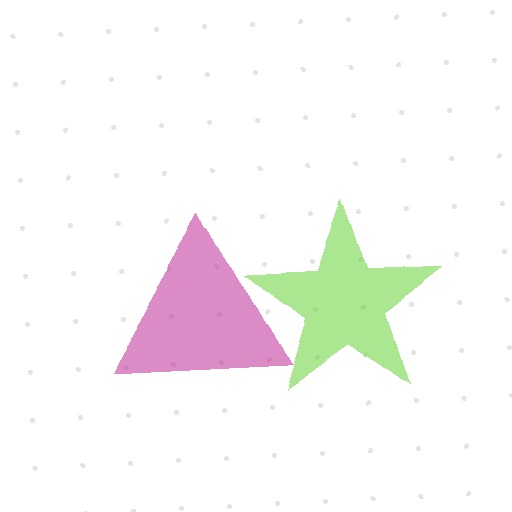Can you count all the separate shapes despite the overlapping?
Yes, there are 2 separate shapes.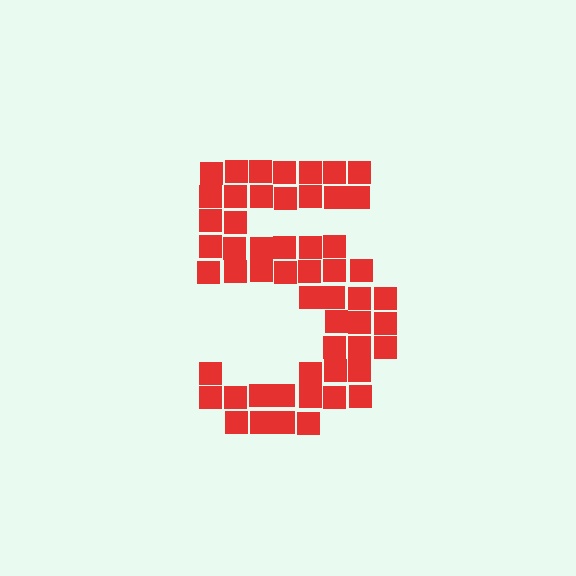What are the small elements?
The small elements are squares.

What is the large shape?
The large shape is the digit 5.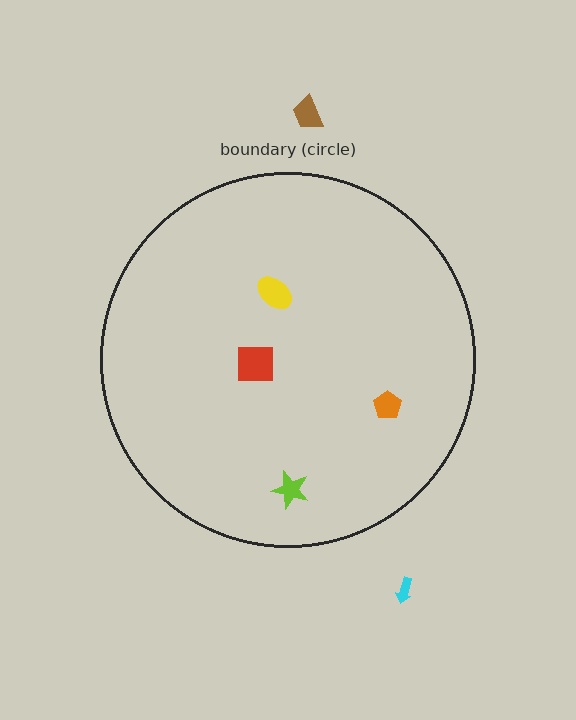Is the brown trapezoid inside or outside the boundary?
Outside.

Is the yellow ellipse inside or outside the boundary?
Inside.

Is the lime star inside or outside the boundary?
Inside.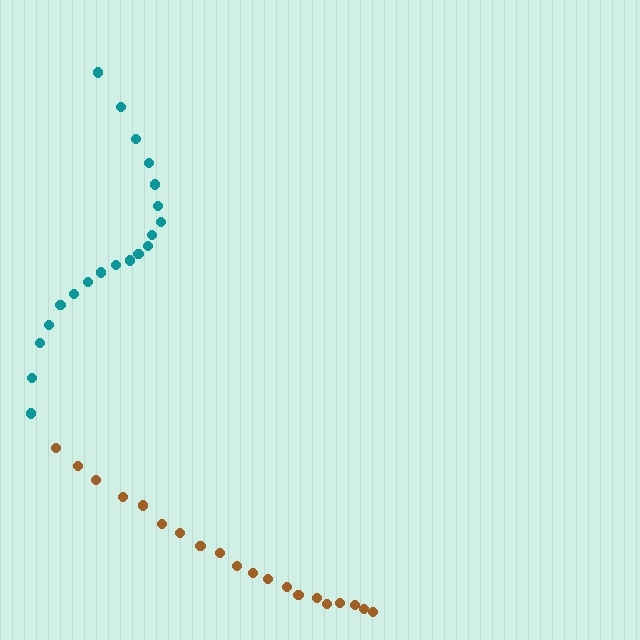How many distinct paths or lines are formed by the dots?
There are 2 distinct paths.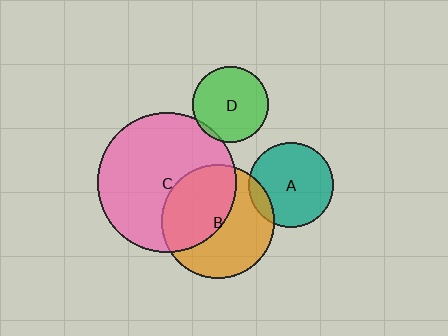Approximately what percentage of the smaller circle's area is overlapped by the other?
Approximately 10%.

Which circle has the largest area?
Circle C (pink).